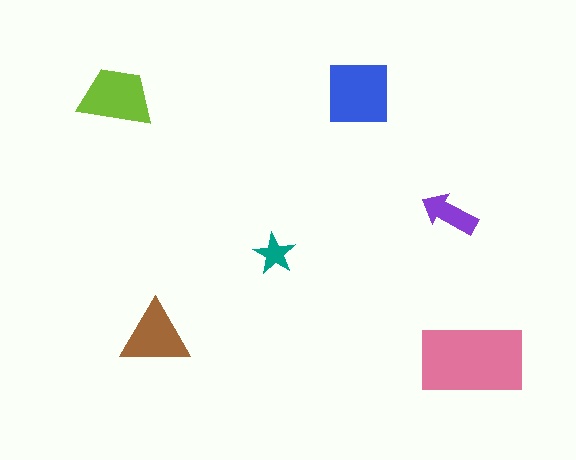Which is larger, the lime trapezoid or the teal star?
The lime trapezoid.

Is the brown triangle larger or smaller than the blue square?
Smaller.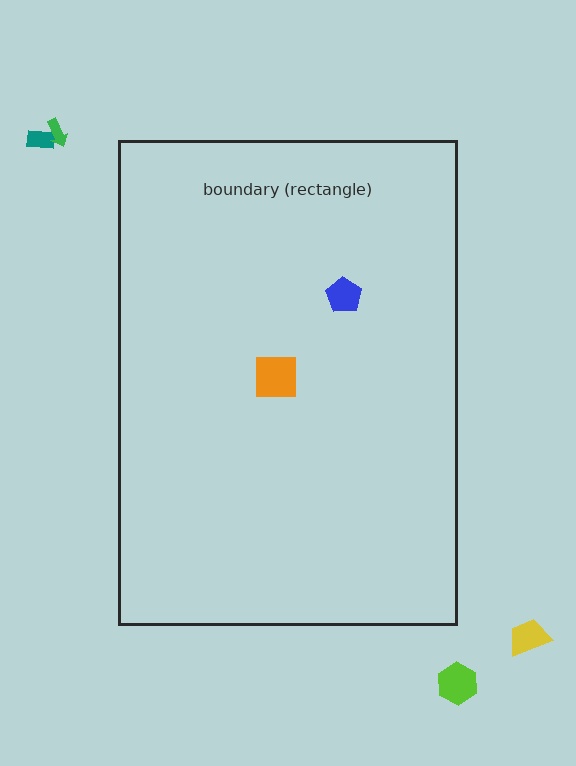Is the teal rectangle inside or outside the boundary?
Outside.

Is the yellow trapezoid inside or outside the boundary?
Outside.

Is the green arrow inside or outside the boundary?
Outside.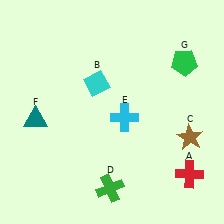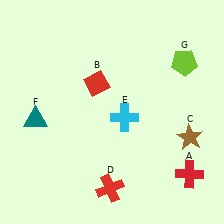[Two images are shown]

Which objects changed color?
B changed from cyan to red. D changed from green to red. G changed from green to lime.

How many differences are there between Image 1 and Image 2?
There are 3 differences between the two images.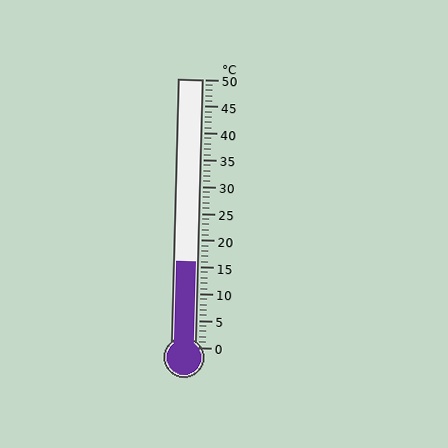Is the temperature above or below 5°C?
The temperature is above 5°C.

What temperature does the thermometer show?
The thermometer shows approximately 16°C.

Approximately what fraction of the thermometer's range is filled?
The thermometer is filled to approximately 30% of its range.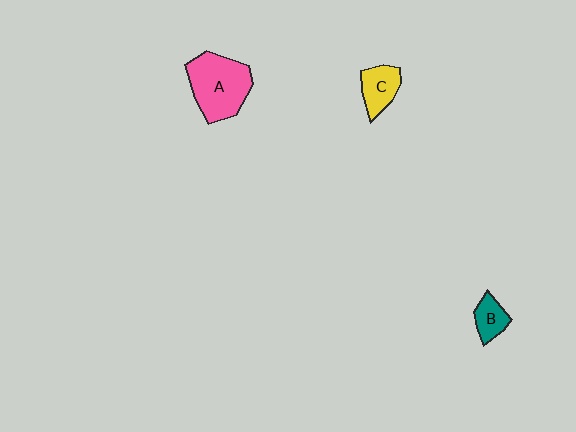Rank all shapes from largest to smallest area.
From largest to smallest: A (pink), C (yellow), B (teal).